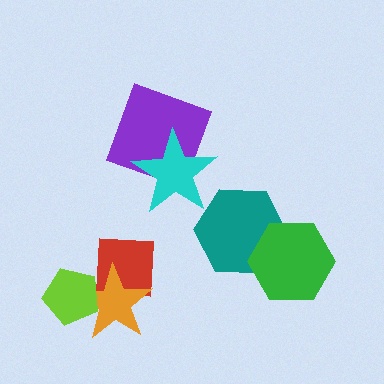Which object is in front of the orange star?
The lime pentagon is in front of the orange star.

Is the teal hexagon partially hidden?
Yes, it is partially covered by another shape.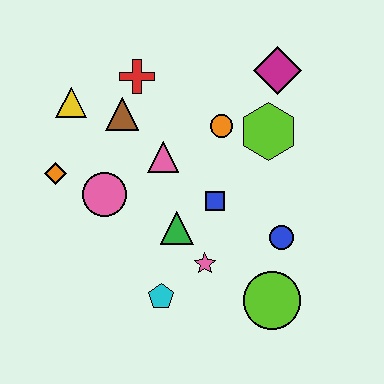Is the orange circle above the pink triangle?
Yes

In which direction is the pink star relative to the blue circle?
The pink star is to the left of the blue circle.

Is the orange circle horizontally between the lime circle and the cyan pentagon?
Yes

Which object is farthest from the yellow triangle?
The lime circle is farthest from the yellow triangle.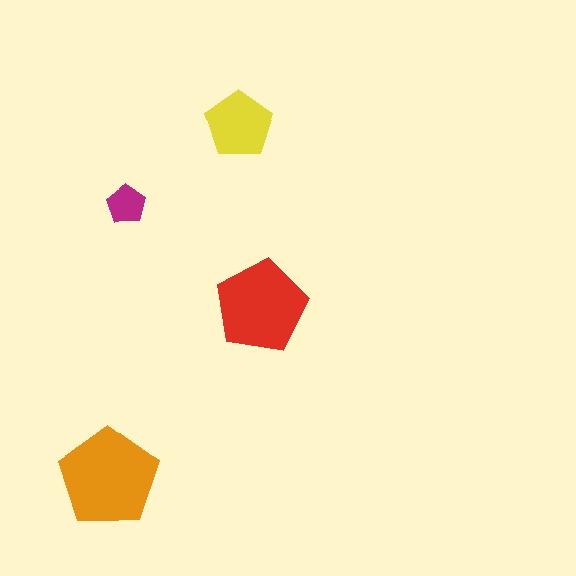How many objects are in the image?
There are 4 objects in the image.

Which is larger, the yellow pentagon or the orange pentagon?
The orange one.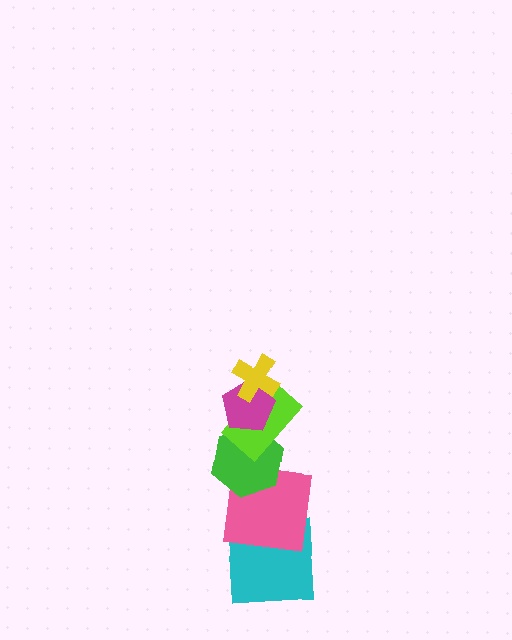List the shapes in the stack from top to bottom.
From top to bottom: the yellow cross, the magenta pentagon, the lime rectangle, the green hexagon, the pink square, the cyan square.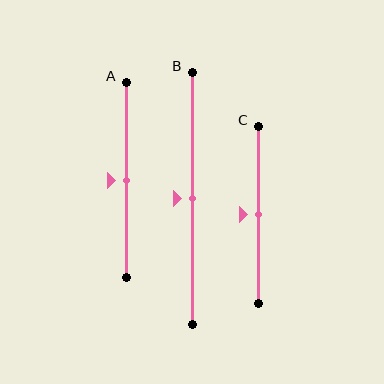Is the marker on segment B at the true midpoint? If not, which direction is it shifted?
Yes, the marker on segment B is at the true midpoint.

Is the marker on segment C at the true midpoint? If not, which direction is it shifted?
Yes, the marker on segment C is at the true midpoint.